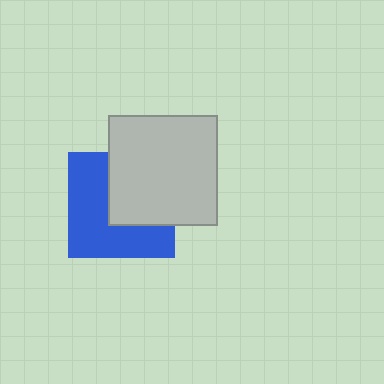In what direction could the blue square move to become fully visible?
The blue square could move toward the lower-left. That would shift it out from behind the light gray square entirely.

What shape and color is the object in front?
The object in front is a light gray square.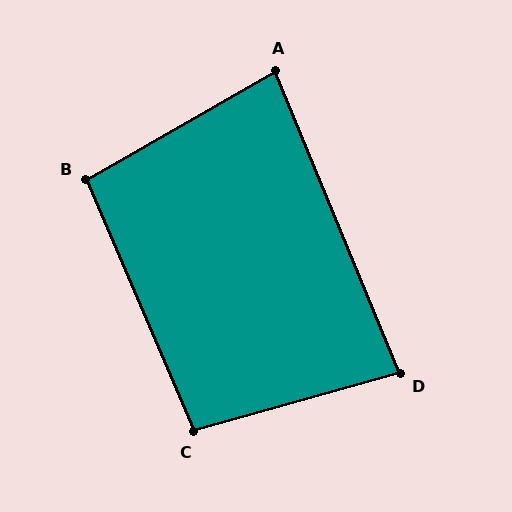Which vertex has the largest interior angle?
C, at approximately 97 degrees.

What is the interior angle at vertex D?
Approximately 83 degrees (acute).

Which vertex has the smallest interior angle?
A, at approximately 83 degrees.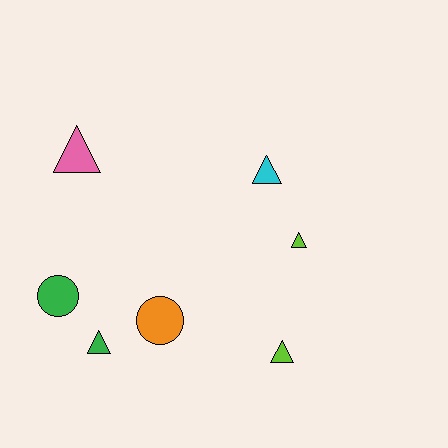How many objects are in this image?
There are 7 objects.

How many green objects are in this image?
There are 2 green objects.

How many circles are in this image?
There are 2 circles.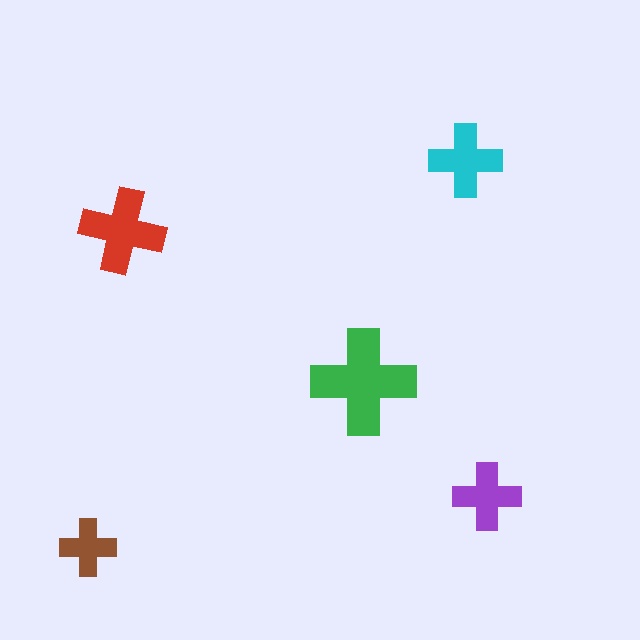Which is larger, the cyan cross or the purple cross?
The cyan one.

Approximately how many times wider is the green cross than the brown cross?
About 2 times wider.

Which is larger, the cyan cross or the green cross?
The green one.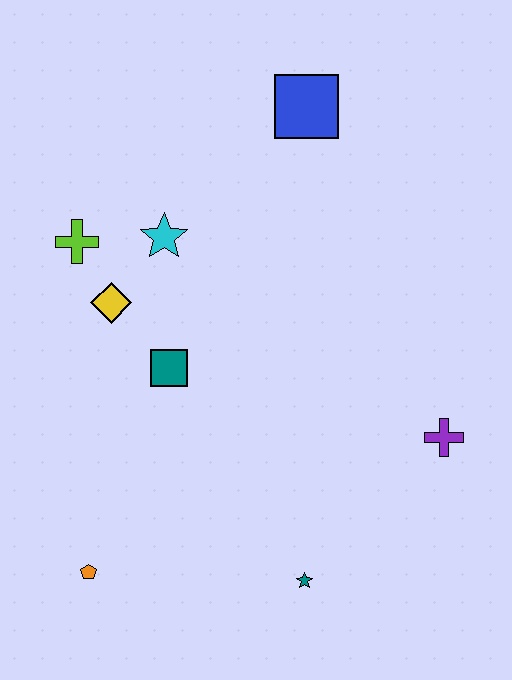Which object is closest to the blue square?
The cyan star is closest to the blue square.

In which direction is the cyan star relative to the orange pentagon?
The cyan star is above the orange pentagon.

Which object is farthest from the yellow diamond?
The purple cross is farthest from the yellow diamond.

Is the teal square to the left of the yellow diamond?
No